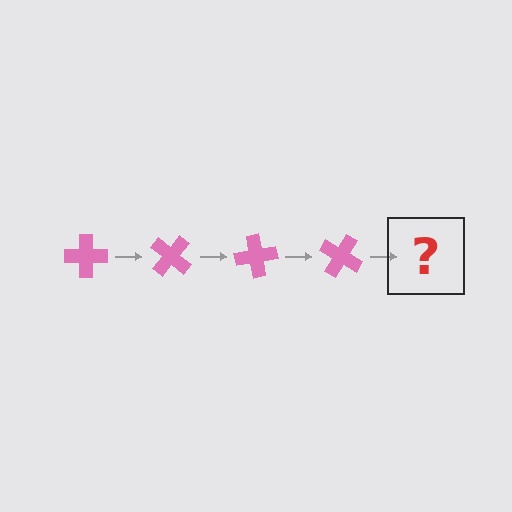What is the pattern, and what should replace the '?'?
The pattern is that the cross rotates 40 degrees each step. The '?' should be a pink cross rotated 160 degrees.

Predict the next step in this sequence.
The next step is a pink cross rotated 160 degrees.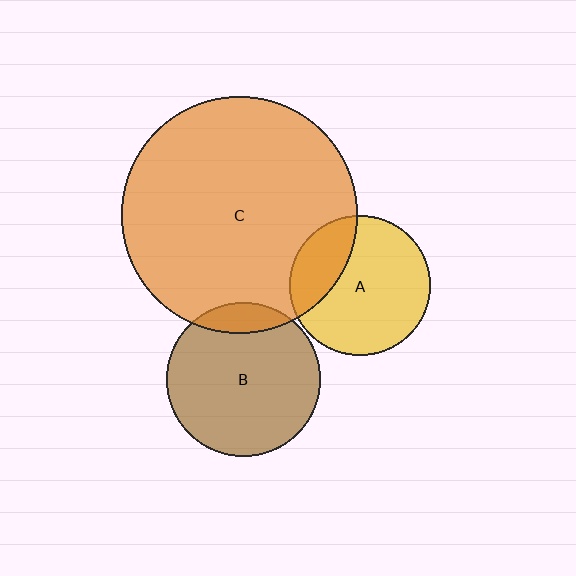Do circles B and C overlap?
Yes.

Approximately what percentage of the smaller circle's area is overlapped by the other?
Approximately 10%.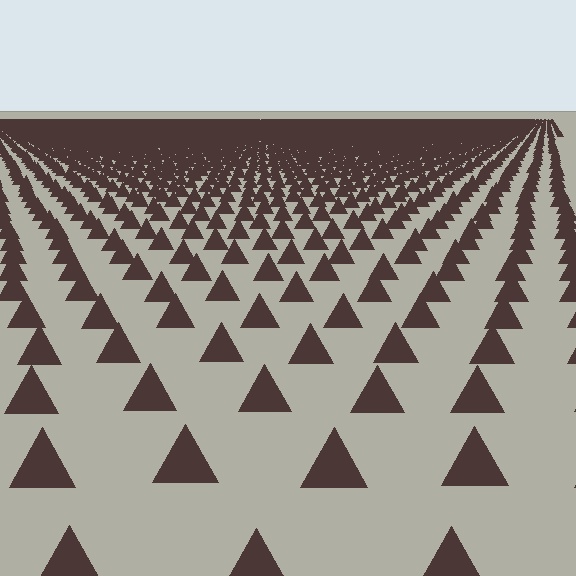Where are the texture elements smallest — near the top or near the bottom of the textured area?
Near the top.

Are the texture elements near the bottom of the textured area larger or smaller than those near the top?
Larger. Near the bottom, elements are closer to the viewer and appear at a bigger on-screen size.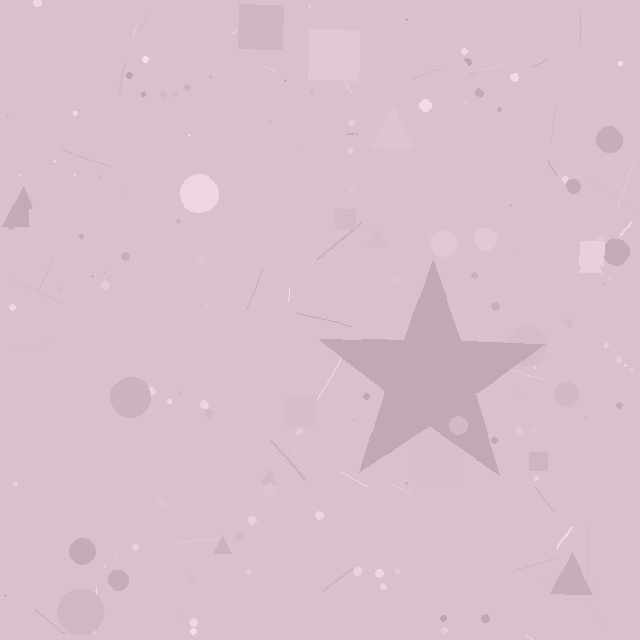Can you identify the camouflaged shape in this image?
The camouflaged shape is a star.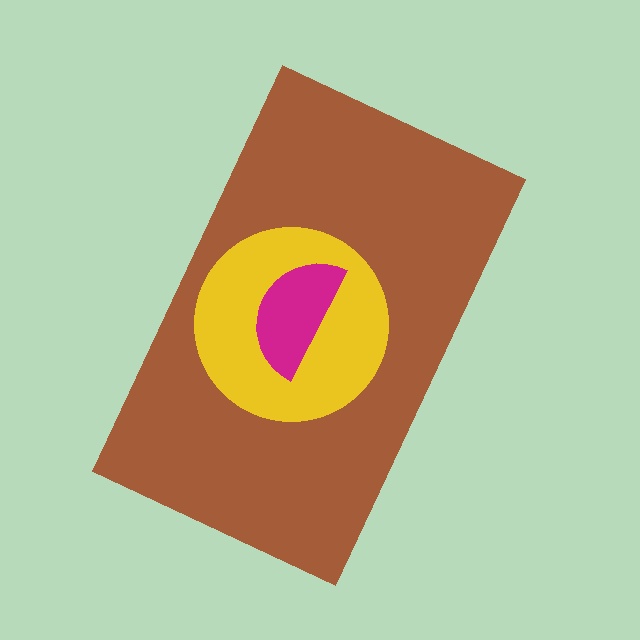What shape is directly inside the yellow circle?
The magenta semicircle.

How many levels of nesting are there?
3.